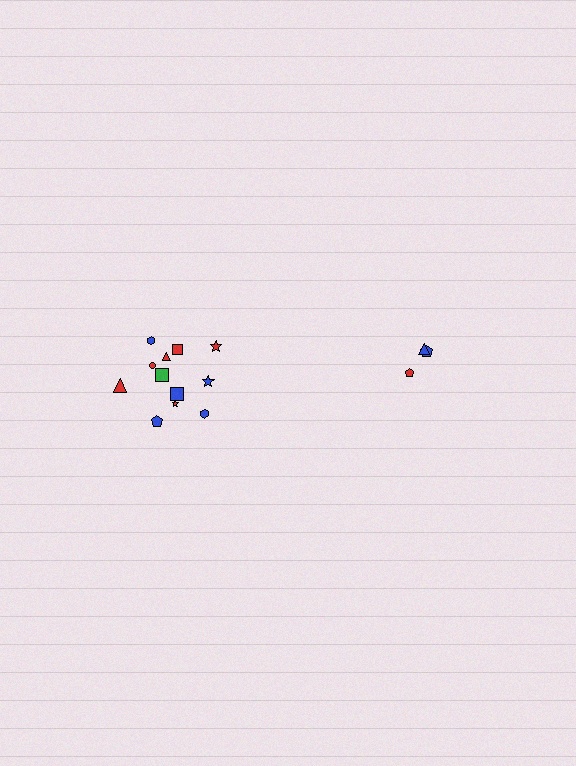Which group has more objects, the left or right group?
The left group.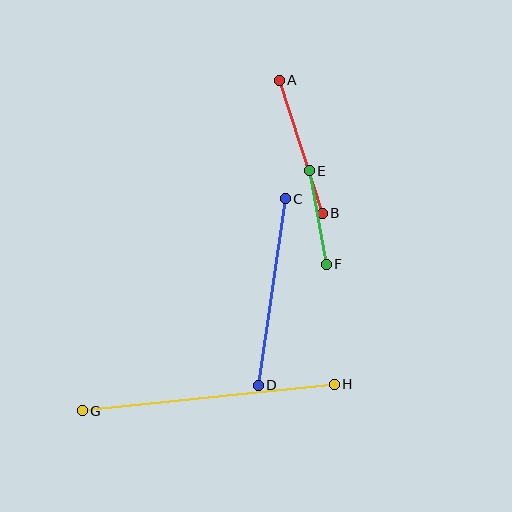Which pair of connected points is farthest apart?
Points G and H are farthest apart.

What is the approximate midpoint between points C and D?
The midpoint is at approximately (272, 292) pixels.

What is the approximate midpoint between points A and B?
The midpoint is at approximately (301, 147) pixels.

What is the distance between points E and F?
The distance is approximately 95 pixels.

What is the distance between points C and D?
The distance is approximately 188 pixels.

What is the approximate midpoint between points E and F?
The midpoint is at approximately (318, 217) pixels.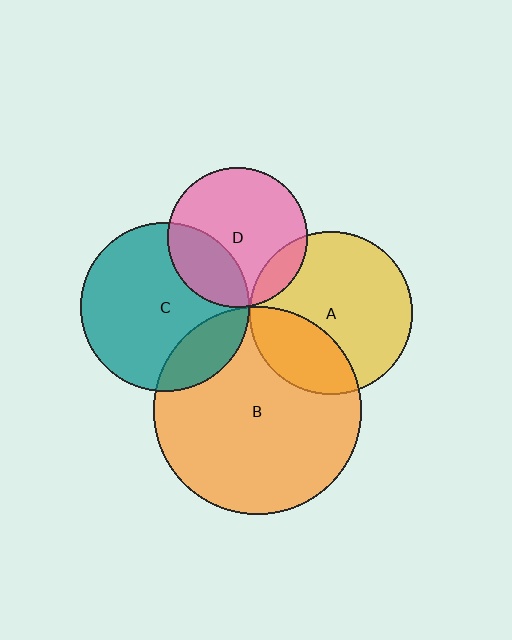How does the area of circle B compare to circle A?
Approximately 1.6 times.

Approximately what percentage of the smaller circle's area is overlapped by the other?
Approximately 20%.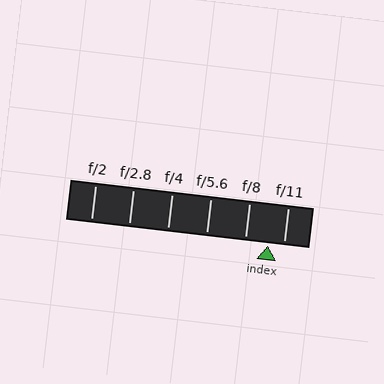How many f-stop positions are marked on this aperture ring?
There are 6 f-stop positions marked.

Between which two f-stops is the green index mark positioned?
The index mark is between f/8 and f/11.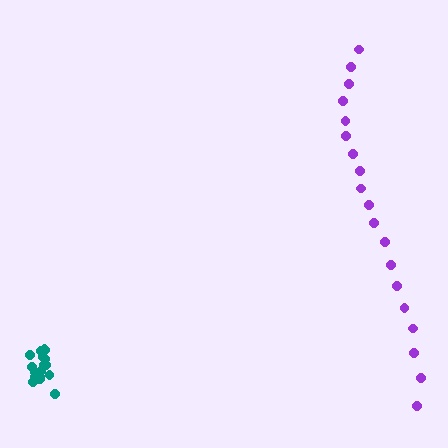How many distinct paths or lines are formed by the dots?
There are 2 distinct paths.